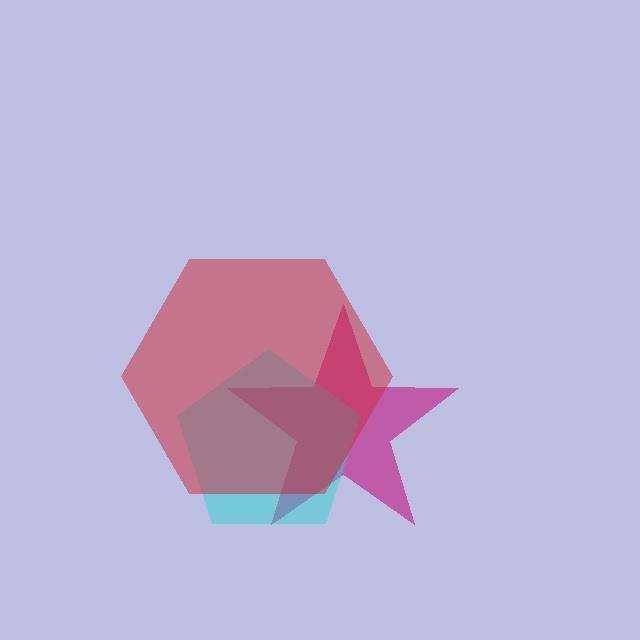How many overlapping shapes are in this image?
There are 3 overlapping shapes in the image.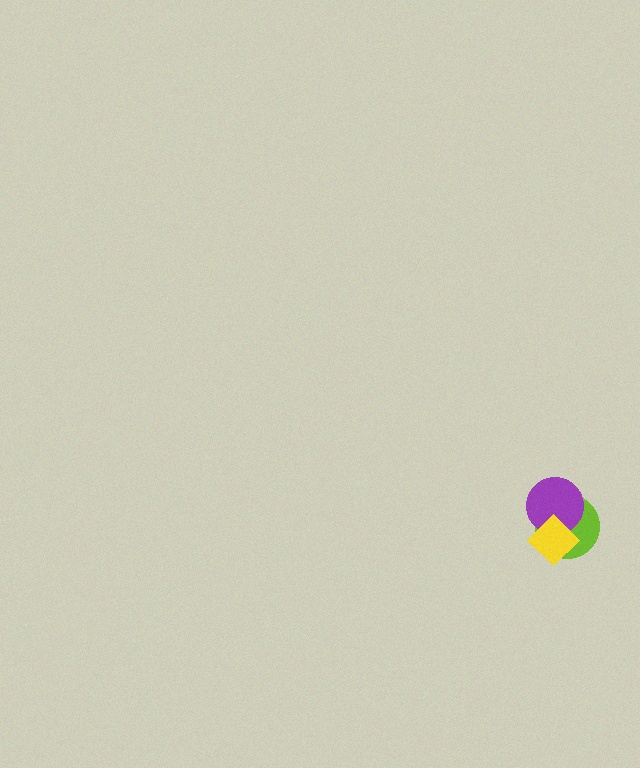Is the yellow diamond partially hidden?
No, no other shape covers it.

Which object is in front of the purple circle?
The yellow diamond is in front of the purple circle.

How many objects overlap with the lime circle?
2 objects overlap with the lime circle.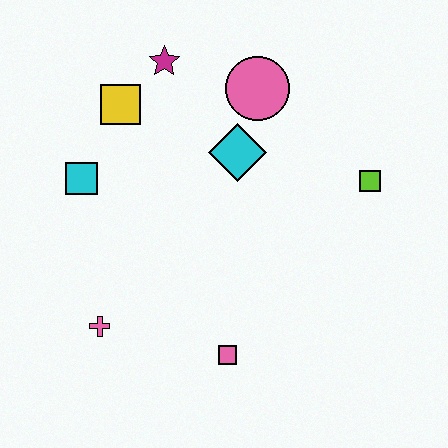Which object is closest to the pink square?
The pink cross is closest to the pink square.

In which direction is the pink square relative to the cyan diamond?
The pink square is below the cyan diamond.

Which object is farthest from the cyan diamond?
The pink cross is farthest from the cyan diamond.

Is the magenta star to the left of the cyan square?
No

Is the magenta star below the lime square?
No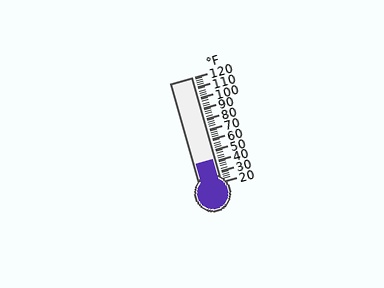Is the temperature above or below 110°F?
The temperature is below 110°F.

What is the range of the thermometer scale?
The thermometer scale ranges from 20°F to 120°F.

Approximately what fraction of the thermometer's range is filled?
The thermometer is filled to approximately 20% of its range.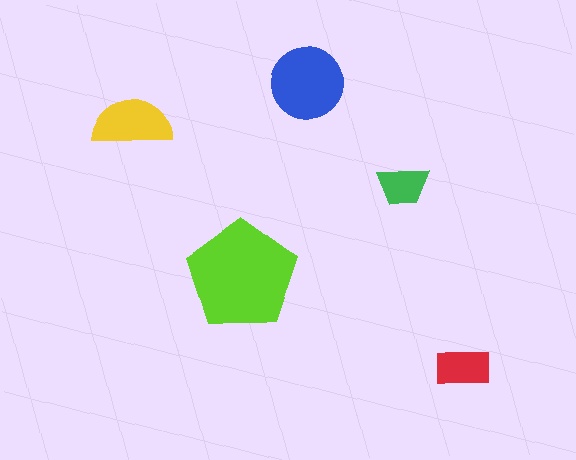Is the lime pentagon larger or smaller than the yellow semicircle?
Larger.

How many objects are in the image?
There are 5 objects in the image.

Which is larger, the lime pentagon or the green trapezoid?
The lime pentagon.